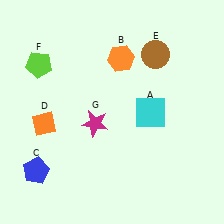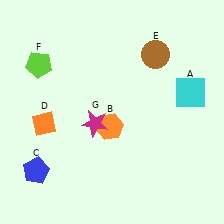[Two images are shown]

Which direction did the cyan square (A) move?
The cyan square (A) moved right.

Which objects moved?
The objects that moved are: the cyan square (A), the orange hexagon (B).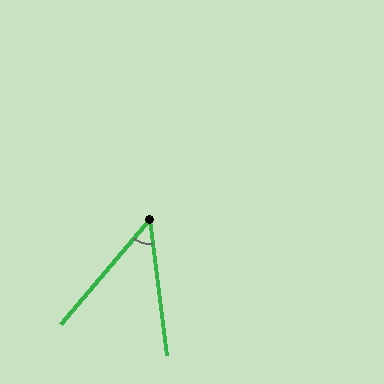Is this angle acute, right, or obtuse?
It is acute.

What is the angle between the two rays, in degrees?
Approximately 48 degrees.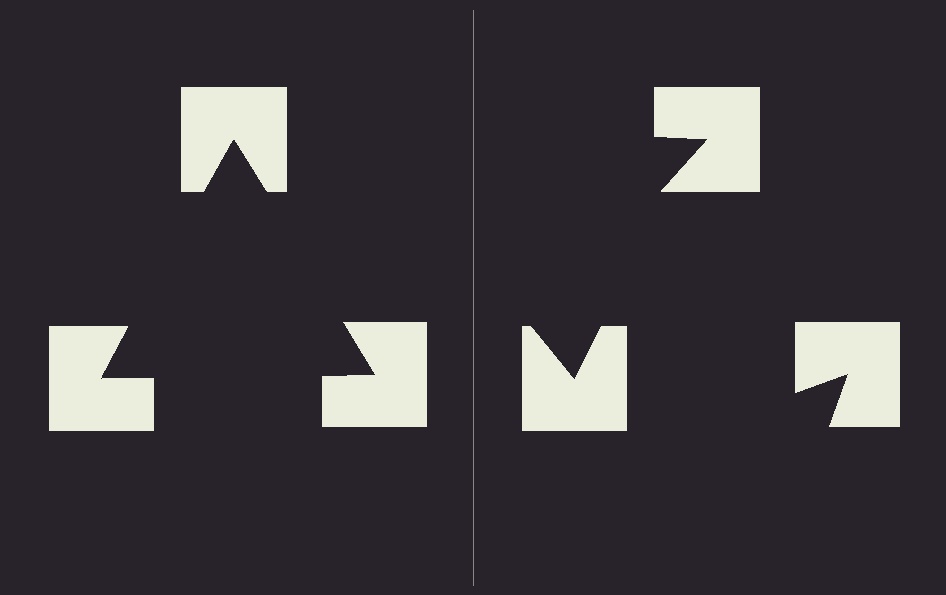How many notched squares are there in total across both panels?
6 — 3 on each side.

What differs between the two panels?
The notched squares are positioned identically on both sides; only the wedge orientations differ. On the left they align to a triangle; on the right they are misaligned.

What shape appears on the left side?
An illusory triangle.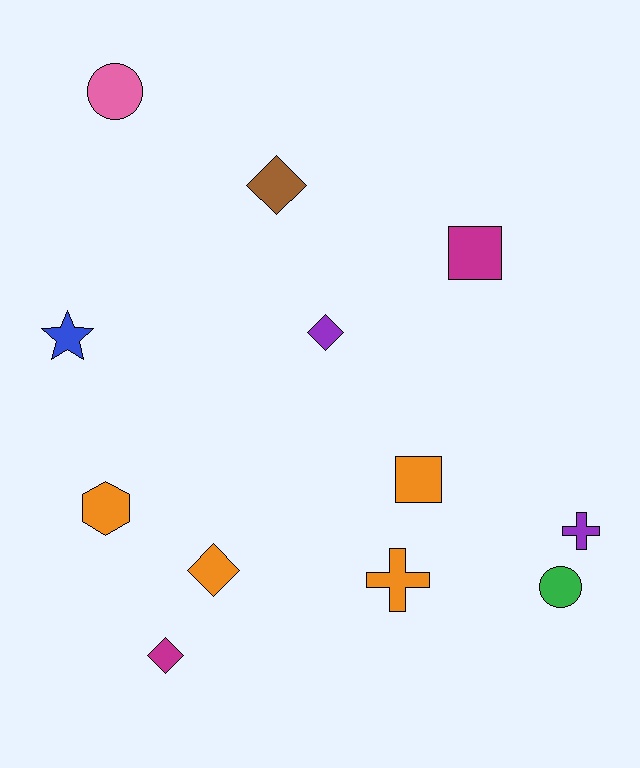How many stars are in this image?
There is 1 star.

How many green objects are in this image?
There is 1 green object.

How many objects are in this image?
There are 12 objects.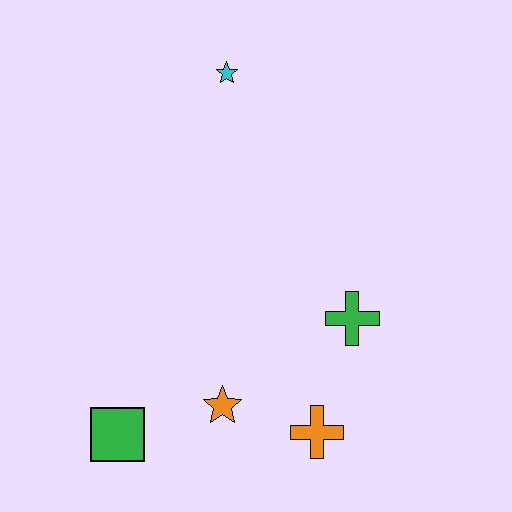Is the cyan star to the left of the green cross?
Yes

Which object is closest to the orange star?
The orange cross is closest to the orange star.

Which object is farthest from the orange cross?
The cyan star is farthest from the orange cross.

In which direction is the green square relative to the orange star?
The green square is to the left of the orange star.